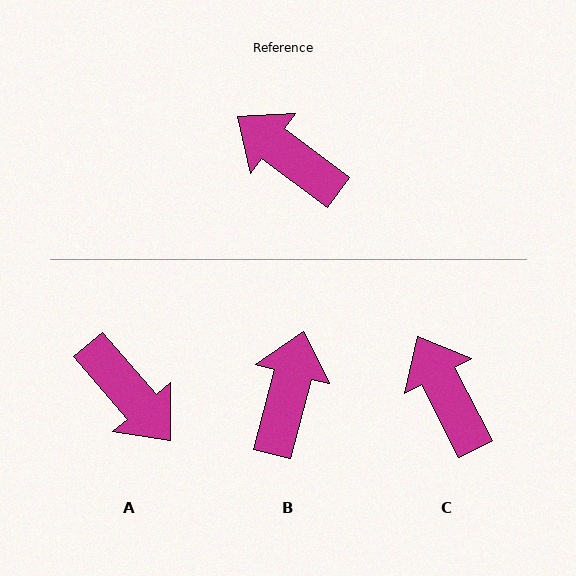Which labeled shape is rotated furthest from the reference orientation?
A, about 167 degrees away.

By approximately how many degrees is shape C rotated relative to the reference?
Approximately 26 degrees clockwise.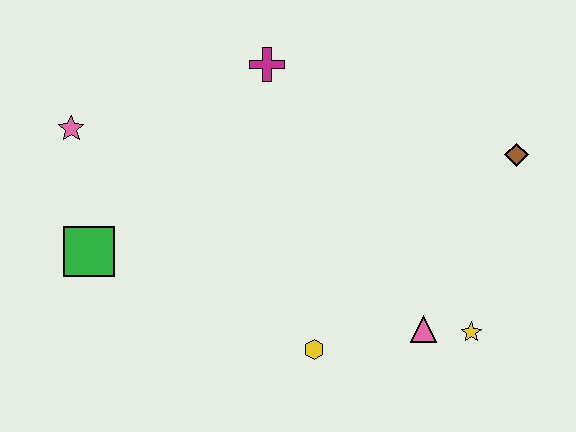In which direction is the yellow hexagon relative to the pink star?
The yellow hexagon is to the right of the pink star.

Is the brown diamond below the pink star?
Yes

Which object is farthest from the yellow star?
The pink star is farthest from the yellow star.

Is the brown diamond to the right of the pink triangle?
Yes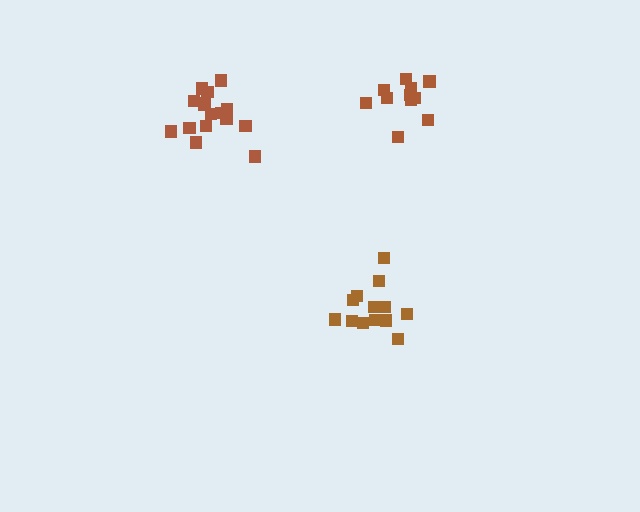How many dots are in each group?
Group 1: 11 dots, Group 2: 16 dots, Group 3: 13 dots (40 total).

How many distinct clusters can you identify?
There are 3 distinct clusters.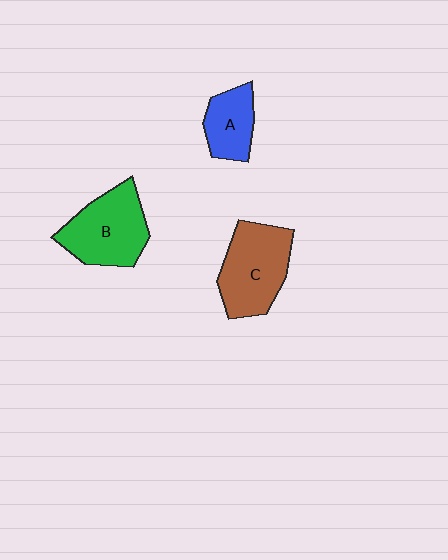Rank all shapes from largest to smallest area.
From largest to smallest: C (brown), B (green), A (blue).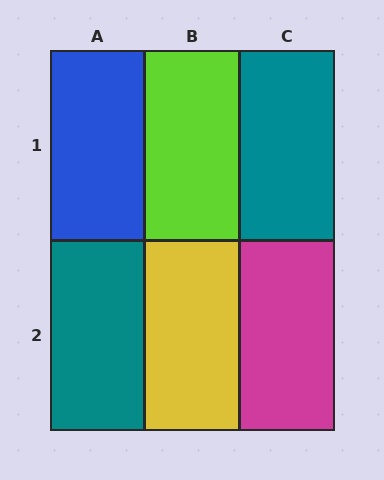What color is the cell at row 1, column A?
Blue.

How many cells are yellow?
1 cell is yellow.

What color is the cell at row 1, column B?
Lime.